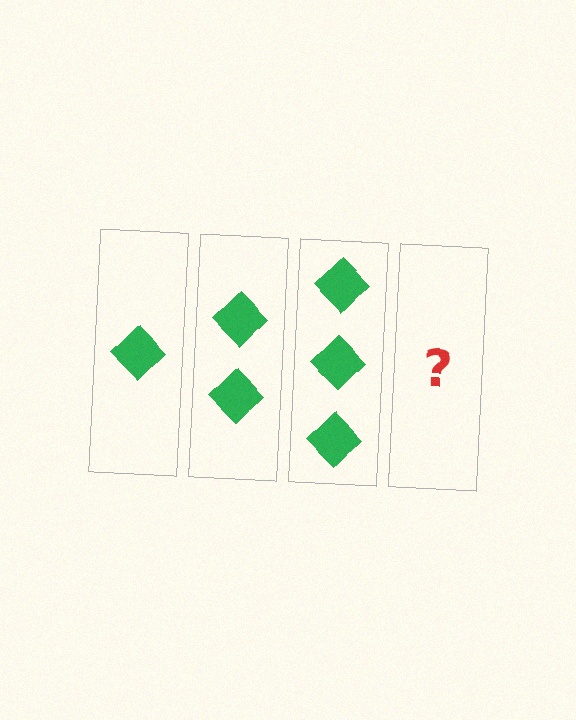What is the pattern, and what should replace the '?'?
The pattern is that each step adds one more diamond. The '?' should be 4 diamonds.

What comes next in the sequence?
The next element should be 4 diamonds.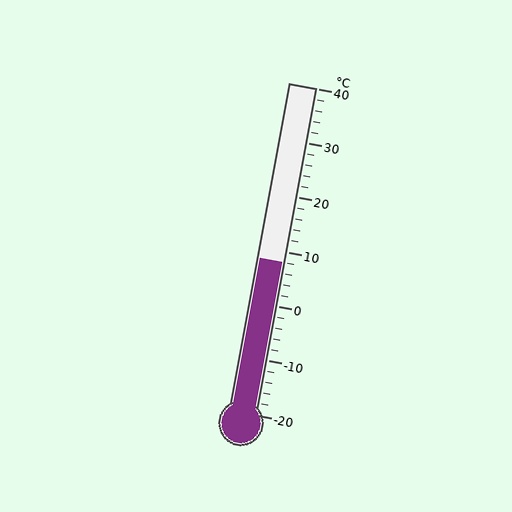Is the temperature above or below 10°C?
The temperature is below 10°C.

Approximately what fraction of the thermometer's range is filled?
The thermometer is filled to approximately 45% of its range.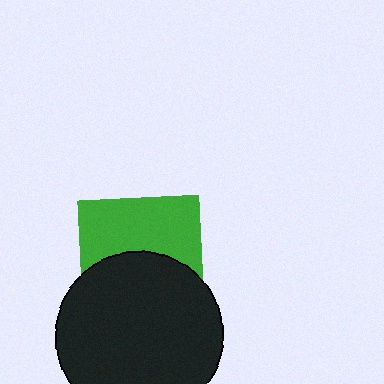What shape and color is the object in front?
The object in front is a black circle.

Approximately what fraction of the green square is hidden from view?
Roughly 50% of the green square is hidden behind the black circle.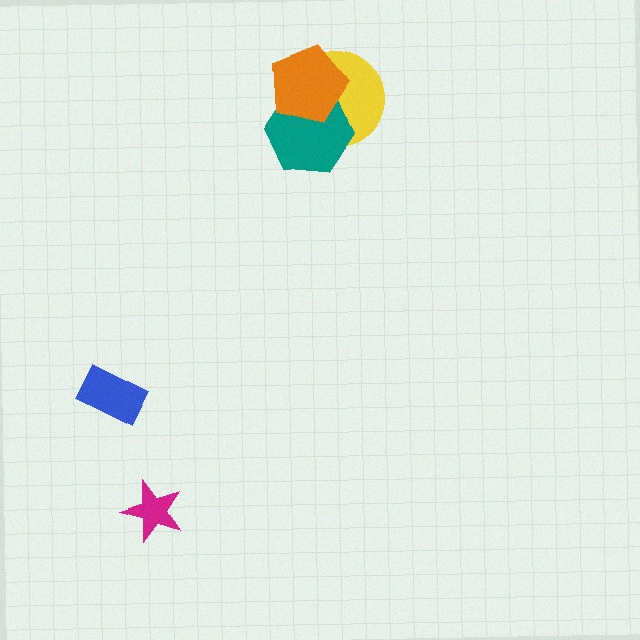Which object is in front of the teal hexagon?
The orange pentagon is in front of the teal hexagon.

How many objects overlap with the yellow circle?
2 objects overlap with the yellow circle.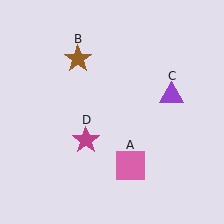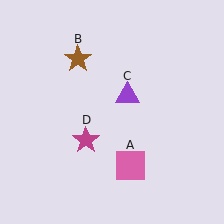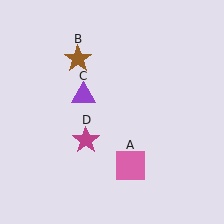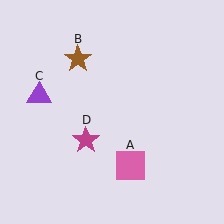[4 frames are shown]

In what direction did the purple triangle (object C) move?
The purple triangle (object C) moved left.